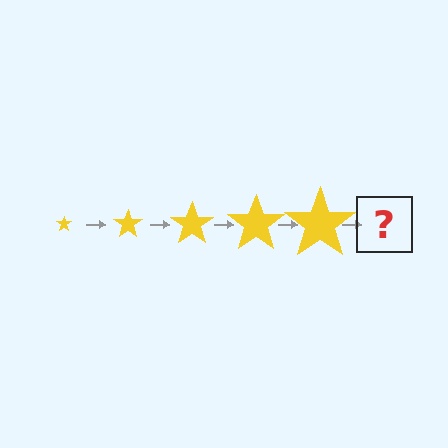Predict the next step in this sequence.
The next step is a yellow star, larger than the previous one.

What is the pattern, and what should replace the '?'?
The pattern is that the star gets progressively larger each step. The '?' should be a yellow star, larger than the previous one.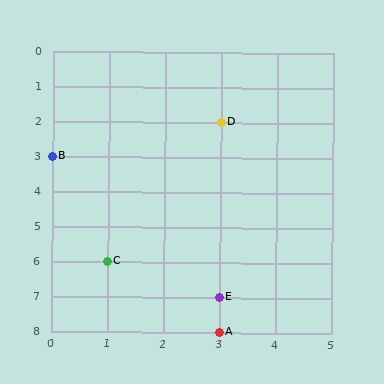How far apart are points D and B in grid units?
Points D and B are 3 columns and 1 row apart (about 3.2 grid units diagonally).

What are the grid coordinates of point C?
Point C is at grid coordinates (1, 6).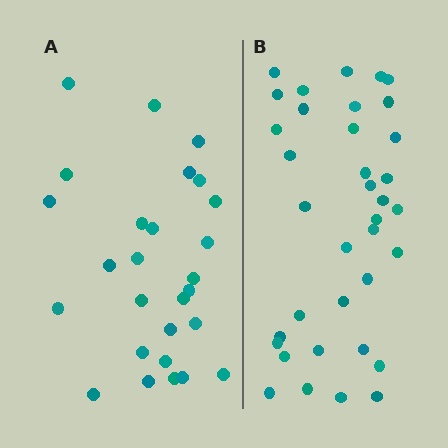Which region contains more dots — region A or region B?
Region B (the right region) has more dots.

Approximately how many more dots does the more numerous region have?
Region B has roughly 8 or so more dots than region A.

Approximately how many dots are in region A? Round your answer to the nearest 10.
About 30 dots. (The exact count is 27, which rounds to 30.)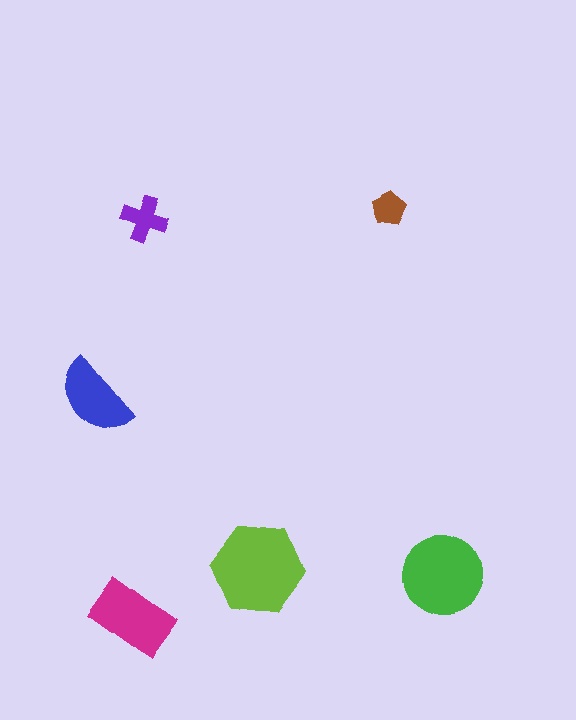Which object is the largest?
The lime hexagon.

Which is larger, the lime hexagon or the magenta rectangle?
The lime hexagon.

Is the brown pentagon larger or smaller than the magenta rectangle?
Smaller.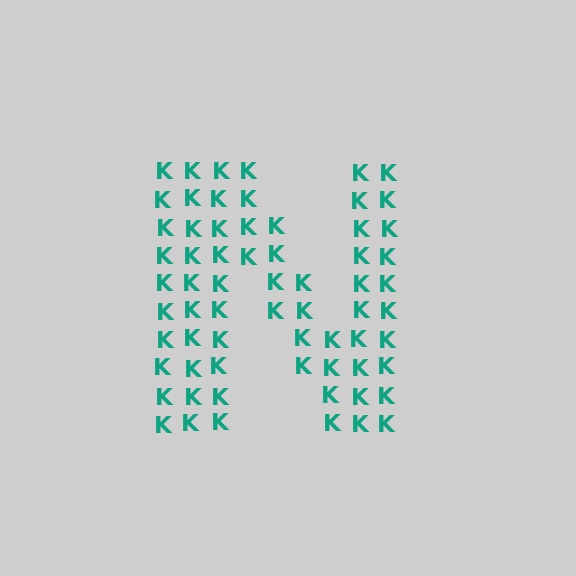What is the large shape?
The large shape is the letter N.